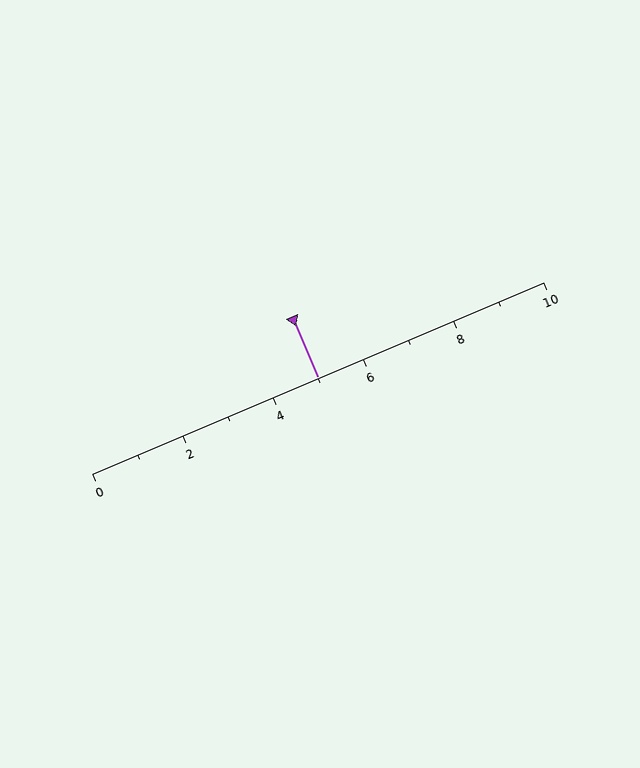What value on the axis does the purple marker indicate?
The marker indicates approximately 5.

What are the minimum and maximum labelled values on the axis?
The axis runs from 0 to 10.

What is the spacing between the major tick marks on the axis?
The major ticks are spaced 2 apart.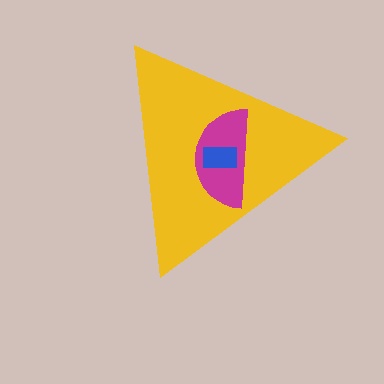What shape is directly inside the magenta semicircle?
The blue rectangle.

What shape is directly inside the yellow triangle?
The magenta semicircle.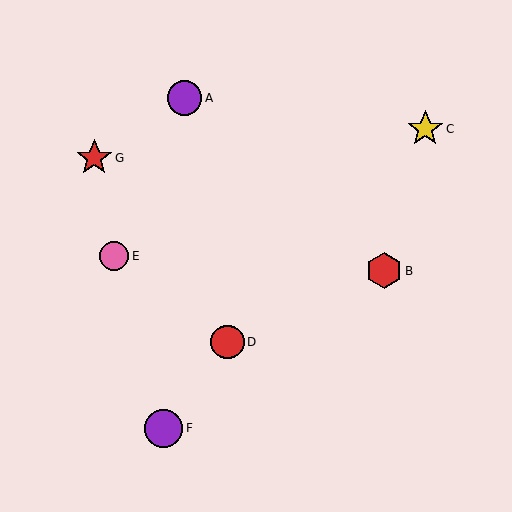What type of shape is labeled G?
Shape G is a red star.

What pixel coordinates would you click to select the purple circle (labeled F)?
Click at (164, 428) to select the purple circle F.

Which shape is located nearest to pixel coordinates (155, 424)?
The purple circle (labeled F) at (164, 428) is nearest to that location.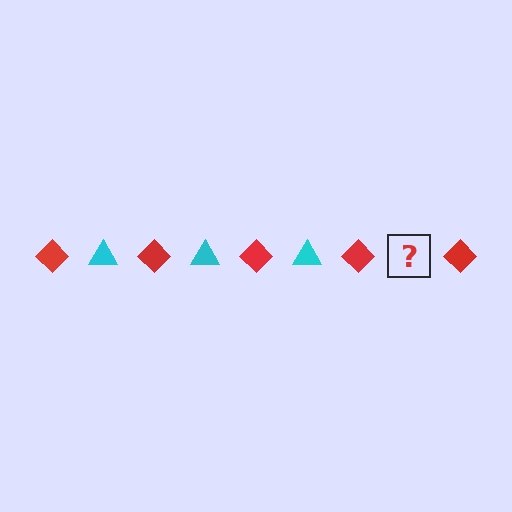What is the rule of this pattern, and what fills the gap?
The rule is that the pattern alternates between red diamond and cyan triangle. The gap should be filled with a cyan triangle.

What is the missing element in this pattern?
The missing element is a cyan triangle.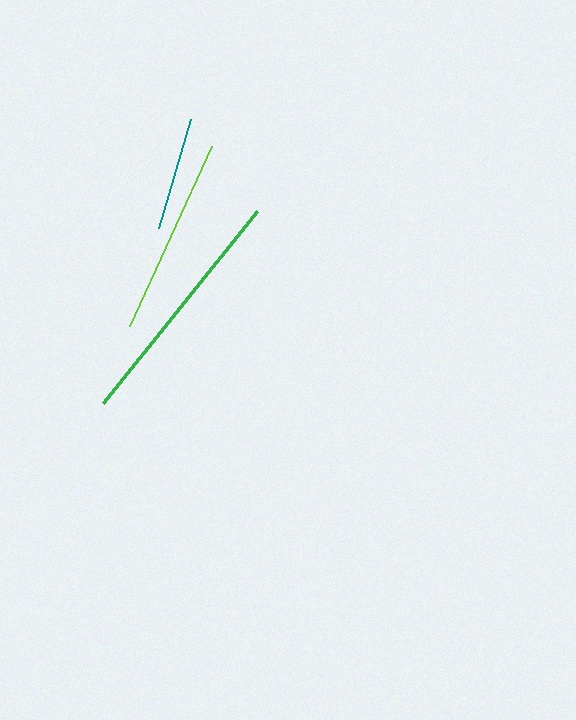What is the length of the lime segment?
The lime segment is approximately 198 pixels long.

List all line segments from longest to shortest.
From longest to shortest: green, lime, teal.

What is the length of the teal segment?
The teal segment is approximately 114 pixels long.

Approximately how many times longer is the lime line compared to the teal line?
The lime line is approximately 1.7 times the length of the teal line.